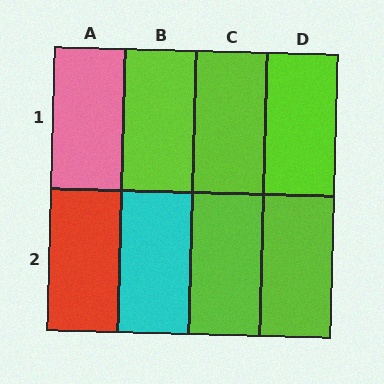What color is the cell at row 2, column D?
Lime.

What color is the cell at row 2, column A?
Red.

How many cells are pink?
1 cell is pink.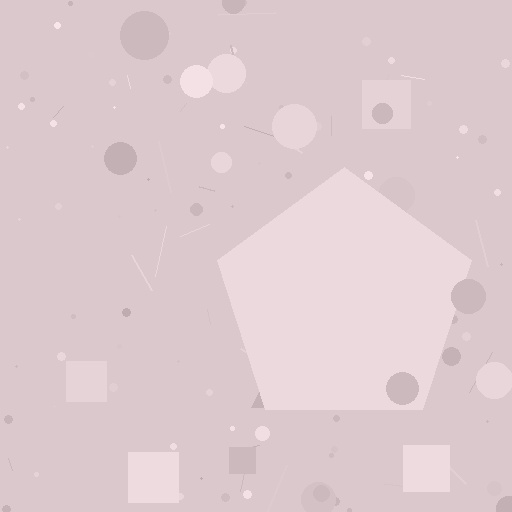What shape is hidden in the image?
A pentagon is hidden in the image.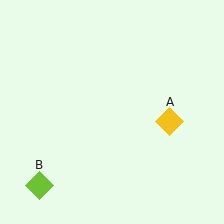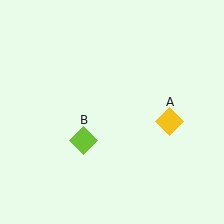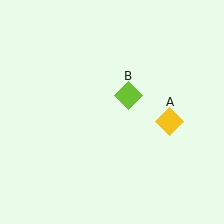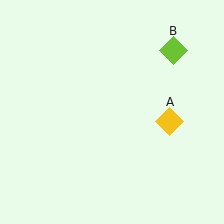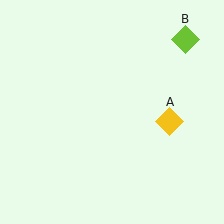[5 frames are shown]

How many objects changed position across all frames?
1 object changed position: lime diamond (object B).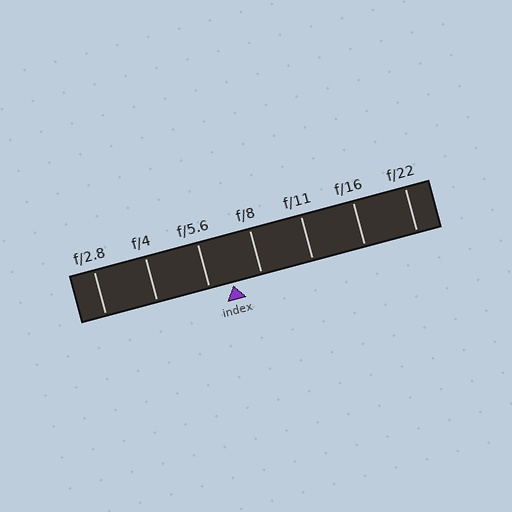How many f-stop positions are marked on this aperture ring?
There are 7 f-stop positions marked.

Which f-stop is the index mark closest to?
The index mark is closest to f/5.6.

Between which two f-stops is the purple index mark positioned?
The index mark is between f/5.6 and f/8.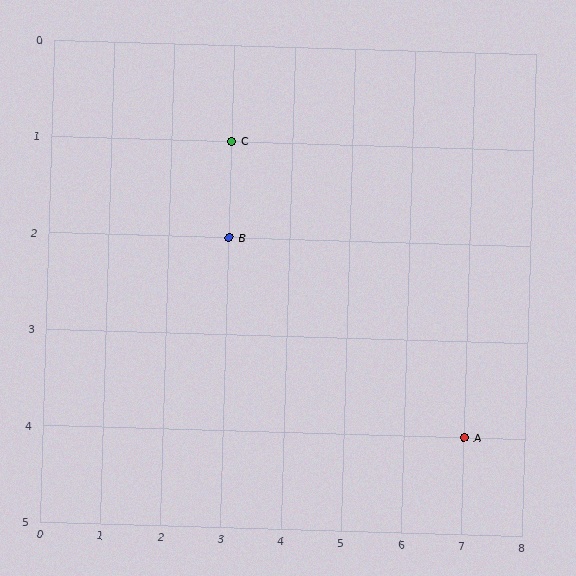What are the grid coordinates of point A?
Point A is at grid coordinates (7, 4).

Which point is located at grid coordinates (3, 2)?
Point B is at (3, 2).